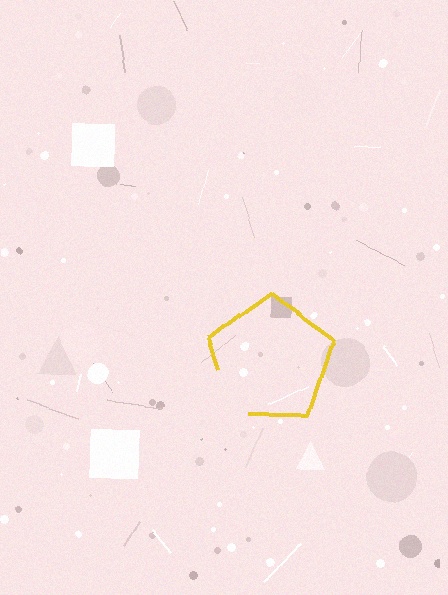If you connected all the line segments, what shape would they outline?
They would outline a pentagon.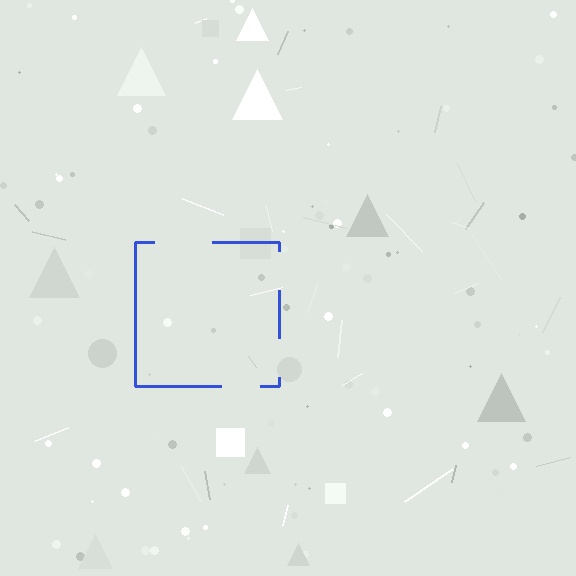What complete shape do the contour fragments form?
The contour fragments form a square.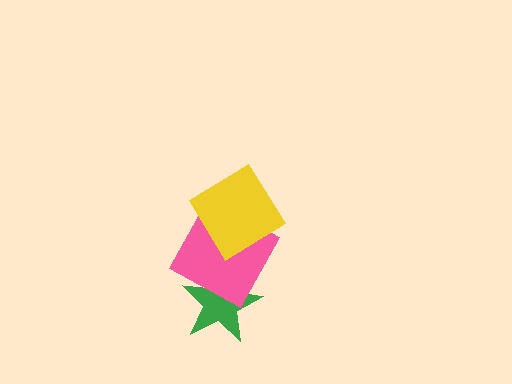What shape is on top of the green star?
The pink square is on top of the green star.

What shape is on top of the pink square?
The yellow diamond is on top of the pink square.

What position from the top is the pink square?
The pink square is 2nd from the top.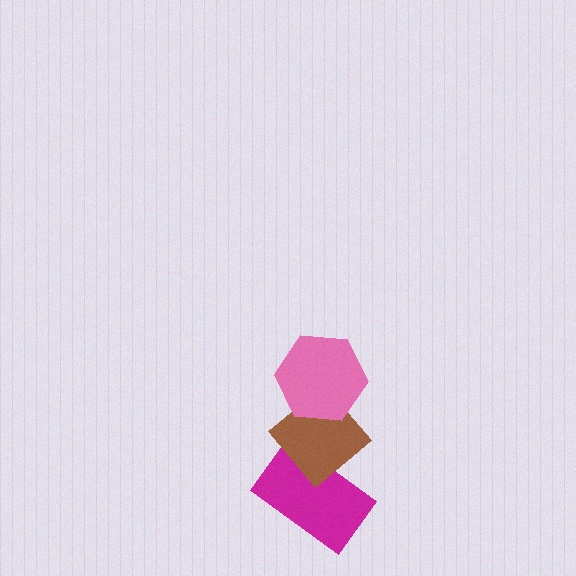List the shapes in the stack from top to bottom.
From top to bottom: the pink hexagon, the brown diamond, the magenta rectangle.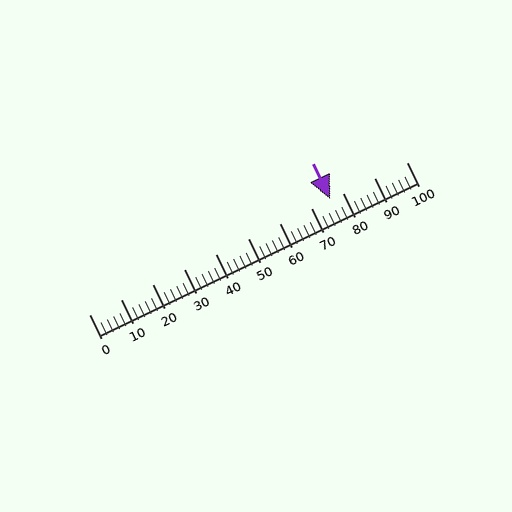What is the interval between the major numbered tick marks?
The major tick marks are spaced 10 units apart.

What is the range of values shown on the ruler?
The ruler shows values from 0 to 100.